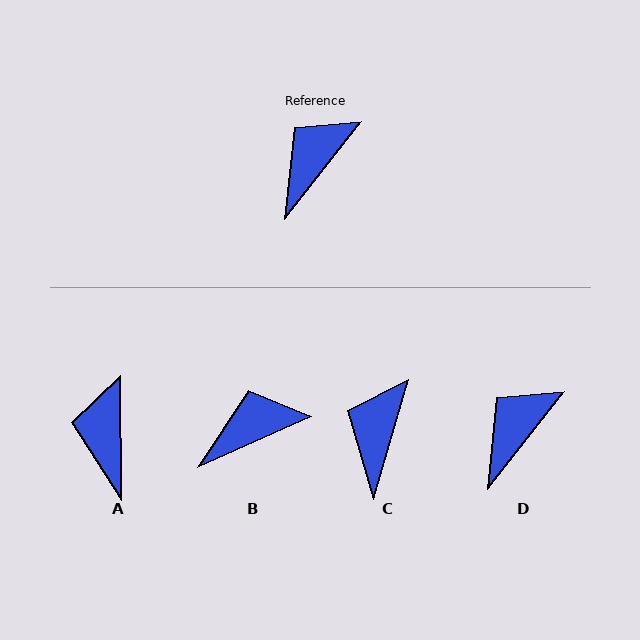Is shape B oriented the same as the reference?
No, it is off by about 28 degrees.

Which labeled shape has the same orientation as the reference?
D.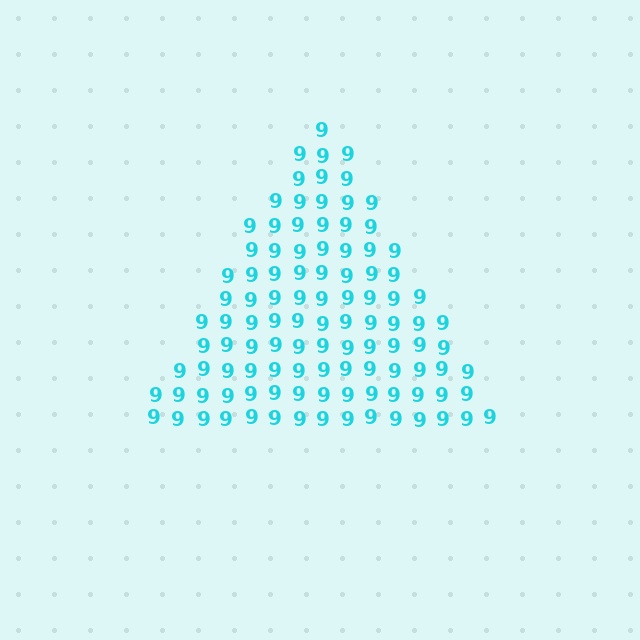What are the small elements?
The small elements are digit 9's.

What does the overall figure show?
The overall figure shows a triangle.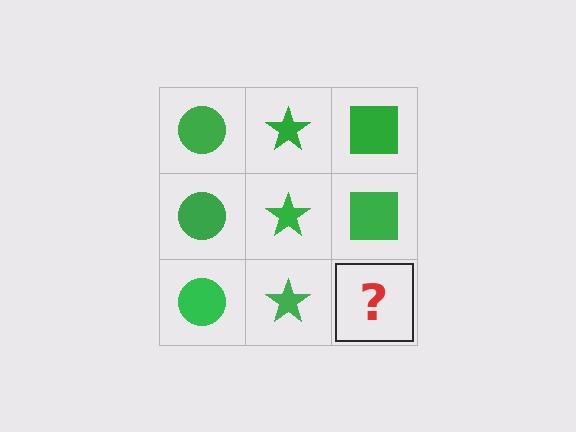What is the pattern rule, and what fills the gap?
The rule is that each column has a consistent shape. The gap should be filled with a green square.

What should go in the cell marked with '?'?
The missing cell should contain a green square.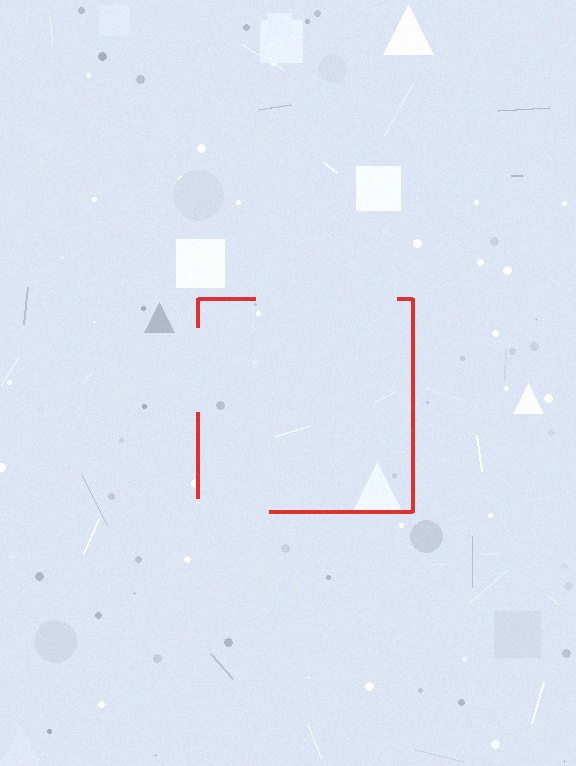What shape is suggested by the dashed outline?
The dashed outline suggests a square.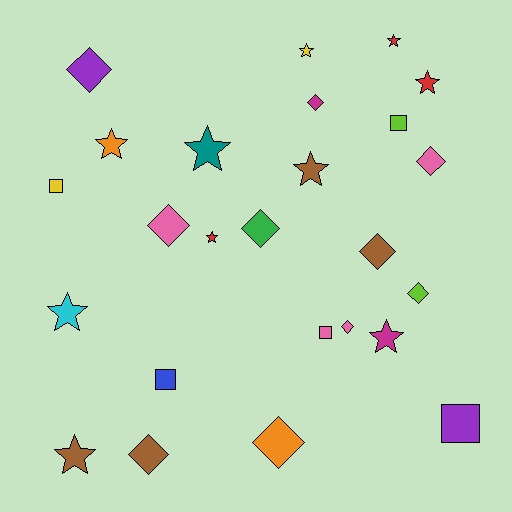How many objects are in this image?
There are 25 objects.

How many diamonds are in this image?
There are 10 diamonds.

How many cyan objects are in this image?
There is 1 cyan object.